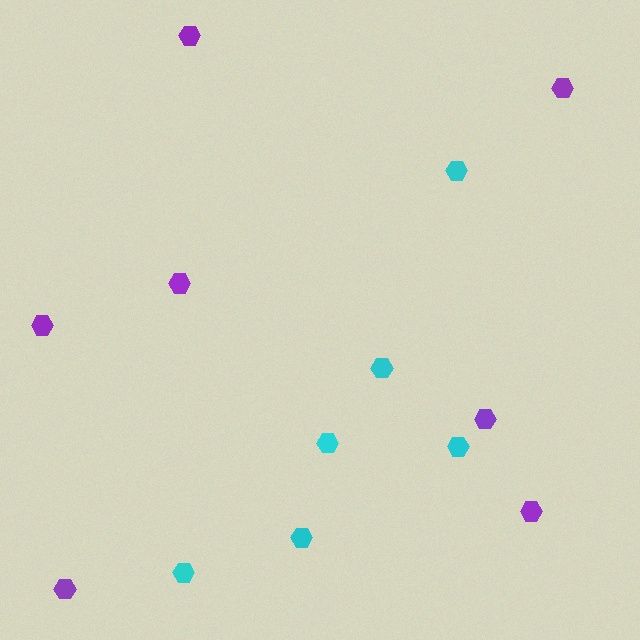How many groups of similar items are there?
There are 2 groups: one group of cyan hexagons (6) and one group of purple hexagons (7).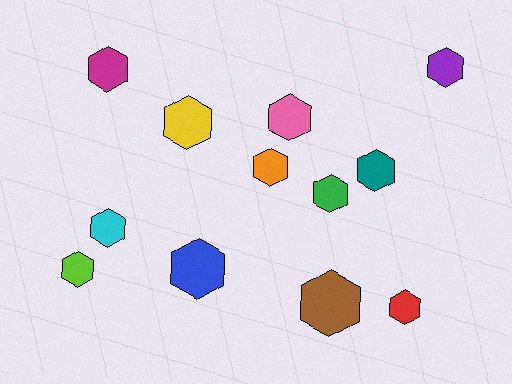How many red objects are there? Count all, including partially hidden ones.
There is 1 red object.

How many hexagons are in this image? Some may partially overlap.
There are 12 hexagons.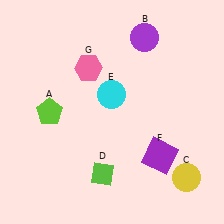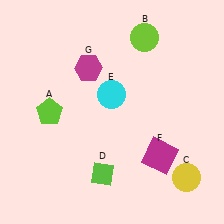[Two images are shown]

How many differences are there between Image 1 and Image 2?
There are 3 differences between the two images.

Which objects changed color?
B changed from purple to lime. F changed from purple to magenta. G changed from pink to magenta.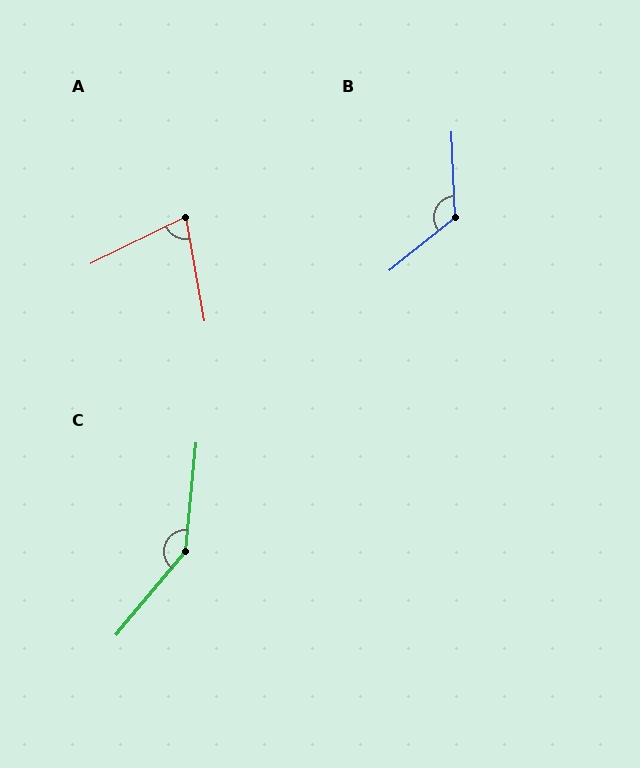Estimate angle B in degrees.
Approximately 126 degrees.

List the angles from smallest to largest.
A (74°), B (126°), C (146°).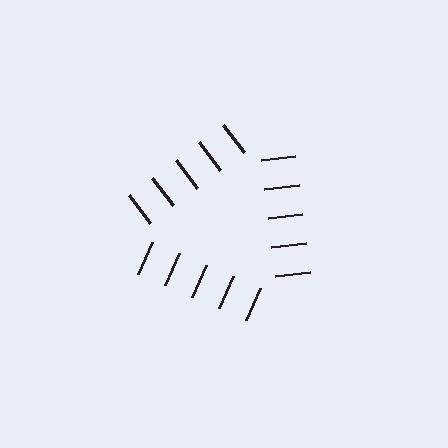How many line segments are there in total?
15 — 5 along each of the 3 edges.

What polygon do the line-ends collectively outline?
An illusory triangle — the line segments terminate on its edges but no continuous stroke is drawn.